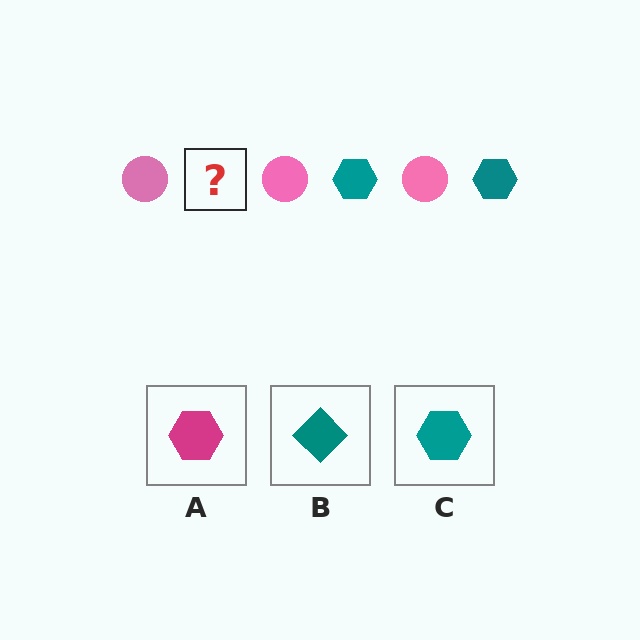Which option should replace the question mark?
Option C.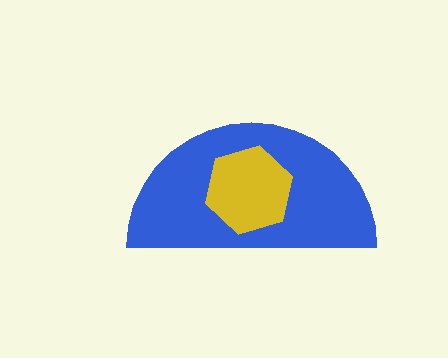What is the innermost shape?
The yellow hexagon.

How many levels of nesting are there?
2.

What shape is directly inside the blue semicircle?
The yellow hexagon.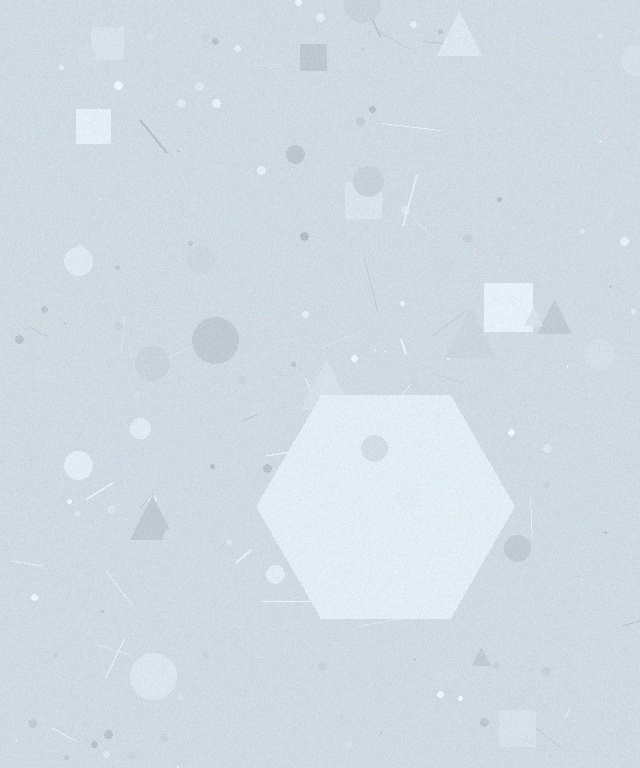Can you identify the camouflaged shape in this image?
The camouflaged shape is a hexagon.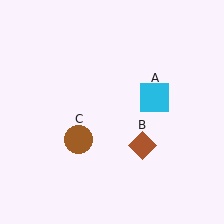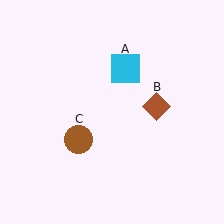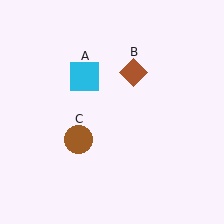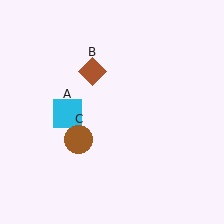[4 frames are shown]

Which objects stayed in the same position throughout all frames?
Brown circle (object C) remained stationary.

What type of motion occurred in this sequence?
The cyan square (object A), brown diamond (object B) rotated counterclockwise around the center of the scene.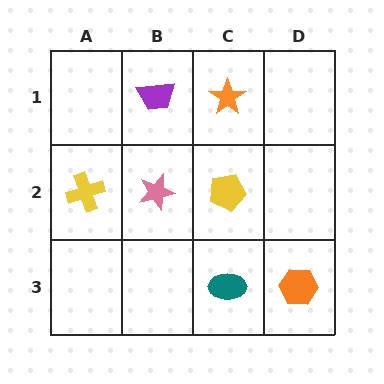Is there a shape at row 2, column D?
No, that cell is empty.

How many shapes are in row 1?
2 shapes.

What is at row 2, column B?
A pink star.